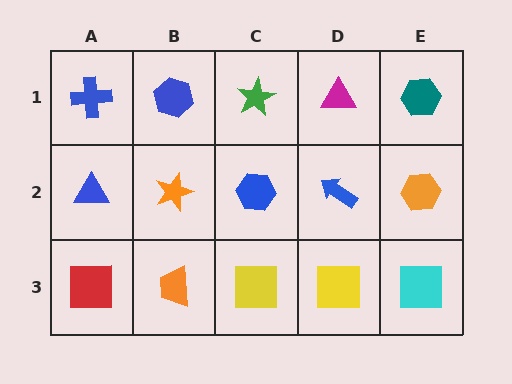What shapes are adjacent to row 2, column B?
A blue hexagon (row 1, column B), an orange trapezoid (row 3, column B), a blue triangle (row 2, column A), a blue hexagon (row 2, column C).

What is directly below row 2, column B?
An orange trapezoid.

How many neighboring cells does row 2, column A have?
3.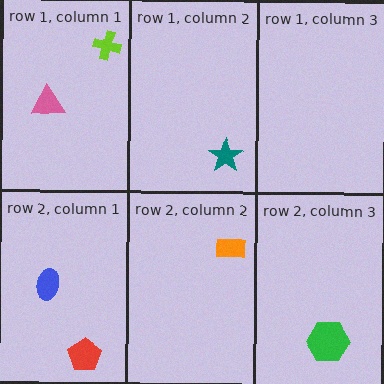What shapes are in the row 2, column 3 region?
The green hexagon.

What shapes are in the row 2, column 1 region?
The red pentagon, the blue ellipse.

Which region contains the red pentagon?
The row 2, column 1 region.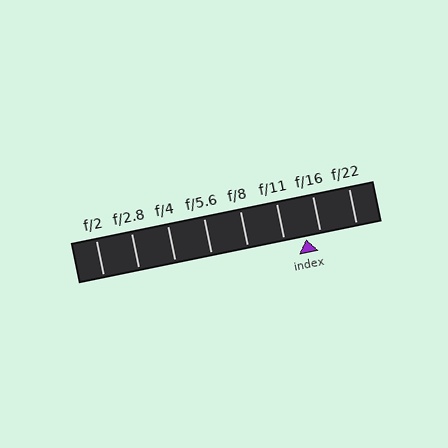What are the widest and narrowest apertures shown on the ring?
The widest aperture shown is f/2 and the narrowest is f/22.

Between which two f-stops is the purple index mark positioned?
The index mark is between f/11 and f/16.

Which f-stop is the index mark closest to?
The index mark is closest to f/16.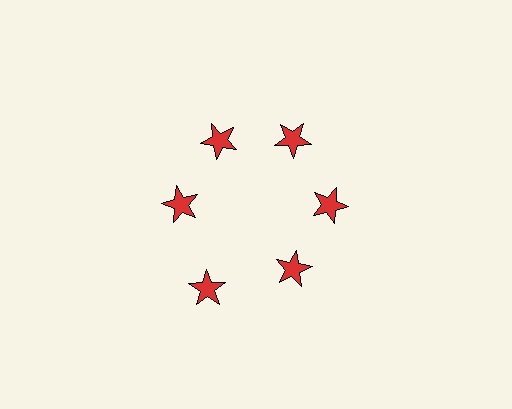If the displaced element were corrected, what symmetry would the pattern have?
It would have 6-fold rotational symmetry — the pattern would map onto itself every 60 degrees.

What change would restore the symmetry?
The symmetry would be restored by moving it inward, back onto the ring so that all 6 stars sit at equal angles and equal distance from the center.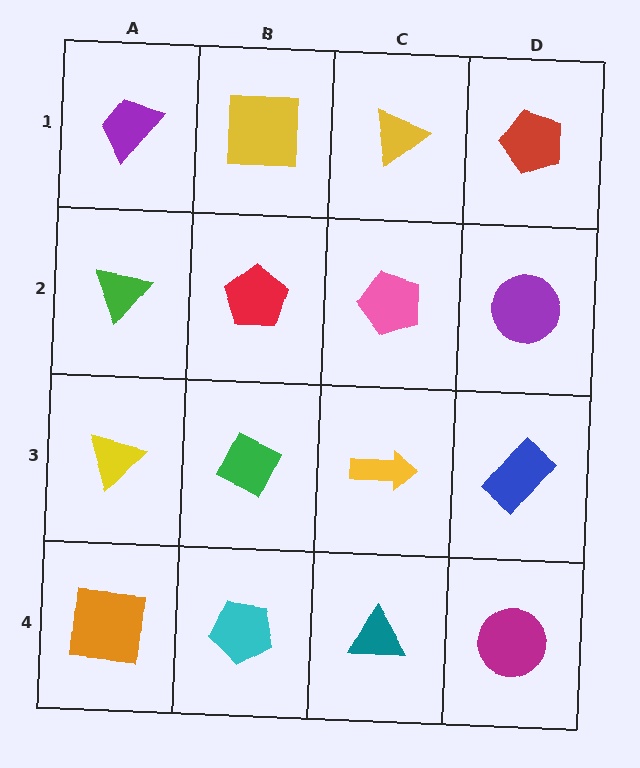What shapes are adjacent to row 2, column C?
A yellow triangle (row 1, column C), a yellow arrow (row 3, column C), a red pentagon (row 2, column B), a purple circle (row 2, column D).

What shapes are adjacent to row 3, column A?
A green triangle (row 2, column A), an orange square (row 4, column A), a green diamond (row 3, column B).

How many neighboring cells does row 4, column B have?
3.